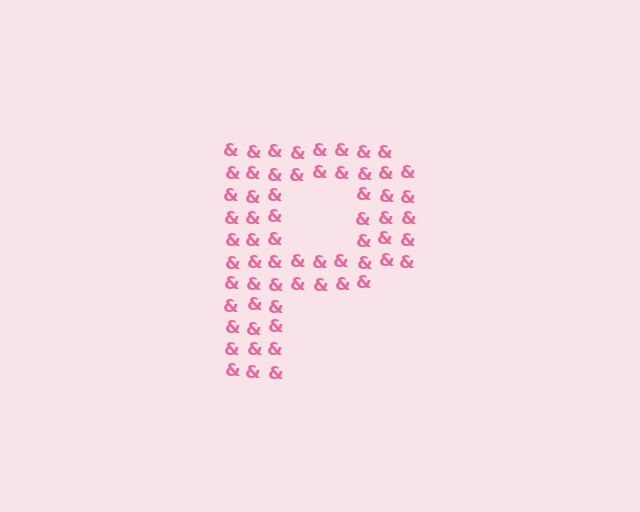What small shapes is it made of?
It is made of small ampersands.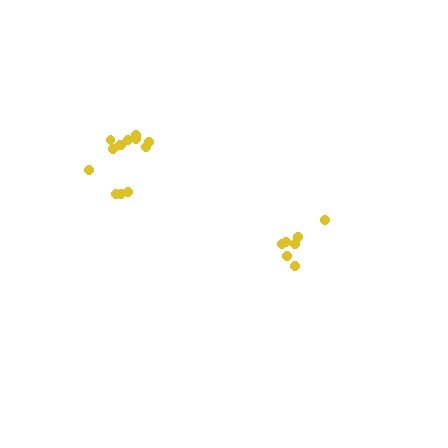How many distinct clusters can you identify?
There are 2 distinct clusters.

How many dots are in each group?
Group 1: 13 dots, Group 2: 7 dots (20 total).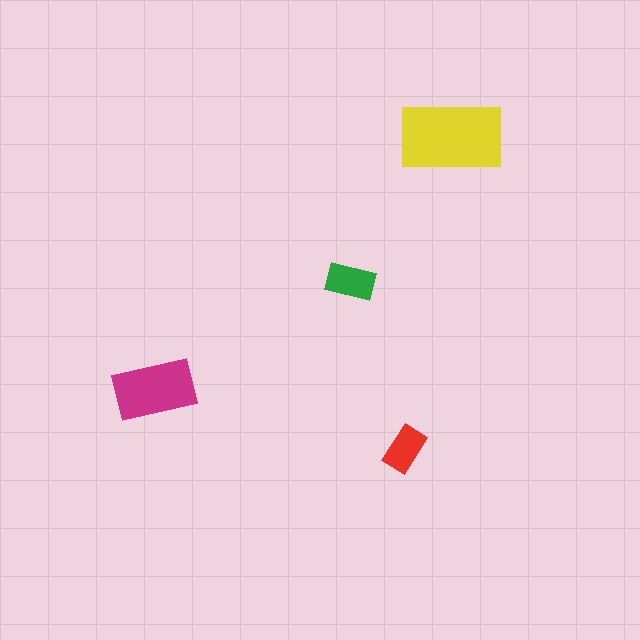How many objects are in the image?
There are 4 objects in the image.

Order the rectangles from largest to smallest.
the yellow one, the magenta one, the green one, the red one.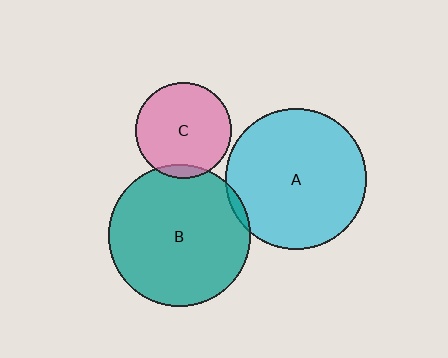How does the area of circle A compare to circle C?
Approximately 2.2 times.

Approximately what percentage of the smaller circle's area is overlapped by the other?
Approximately 5%.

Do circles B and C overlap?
Yes.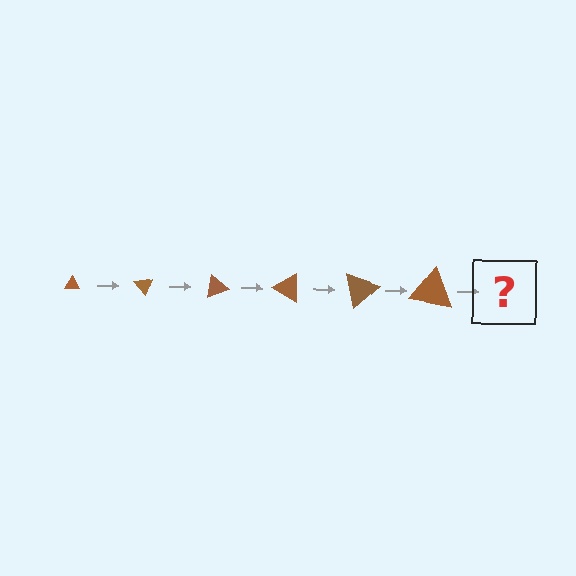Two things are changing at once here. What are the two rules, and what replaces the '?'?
The two rules are that the triangle grows larger each step and it rotates 50 degrees each step. The '?' should be a triangle, larger than the previous one and rotated 300 degrees from the start.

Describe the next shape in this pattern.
It should be a triangle, larger than the previous one and rotated 300 degrees from the start.